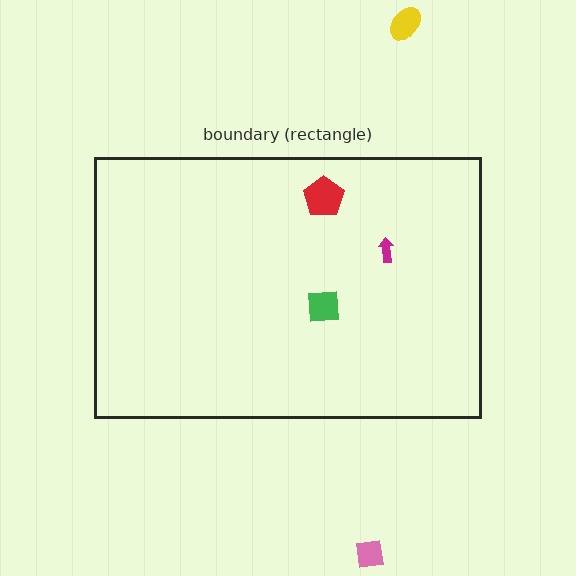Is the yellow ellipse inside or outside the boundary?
Outside.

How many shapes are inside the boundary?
3 inside, 2 outside.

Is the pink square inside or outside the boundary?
Outside.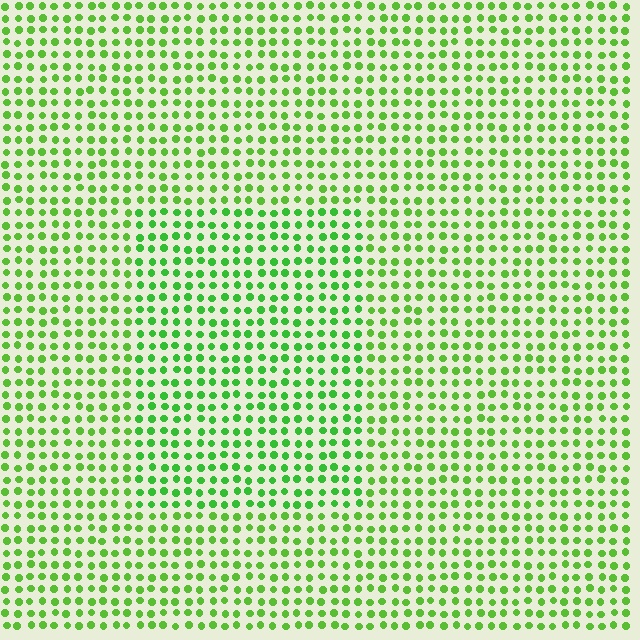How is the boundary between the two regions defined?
The boundary is defined purely by a slight shift in hue (about 16 degrees). Spacing, size, and orientation are identical on both sides.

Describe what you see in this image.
The image is filled with small lime elements in a uniform arrangement. A rectangle-shaped region is visible where the elements are tinted to a slightly different hue, forming a subtle color boundary.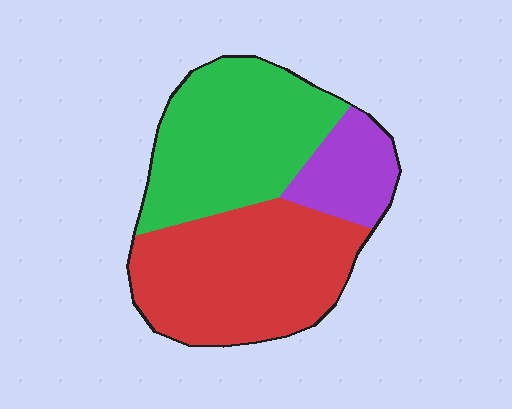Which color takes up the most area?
Red, at roughly 45%.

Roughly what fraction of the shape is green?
Green covers about 40% of the shape.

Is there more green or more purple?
Green.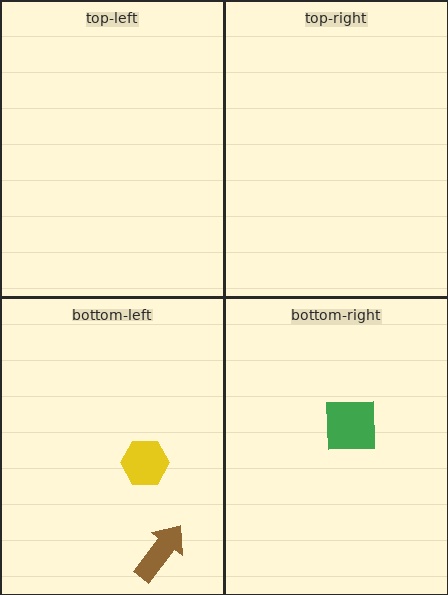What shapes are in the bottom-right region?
The green square.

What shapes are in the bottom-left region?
The brown arrow, the yellow hexagon.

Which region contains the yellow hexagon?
The bottom-left region.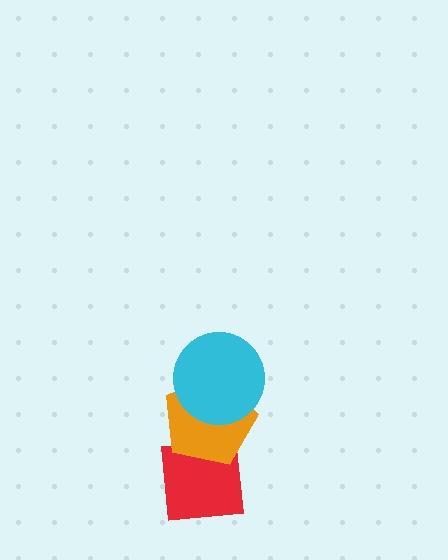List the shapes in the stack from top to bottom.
From top to bottom: the cyan circle, the orange pentagon, the red square.